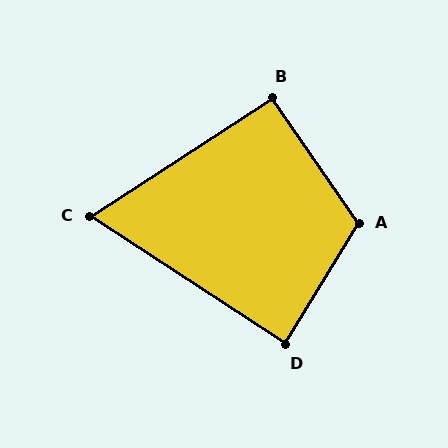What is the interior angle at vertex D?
Approximately 88 degrees (approximately right).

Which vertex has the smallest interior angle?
C, at approximately 66 degrees.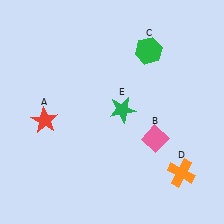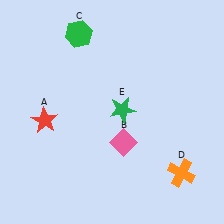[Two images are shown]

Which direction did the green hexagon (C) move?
The green hexagon (C) moved left.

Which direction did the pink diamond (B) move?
The pink diamond (B) moved left.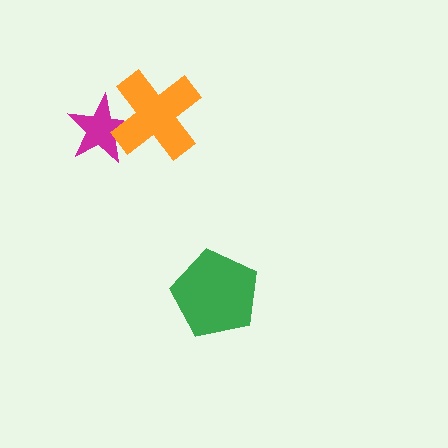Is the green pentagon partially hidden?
No, no other shape covers it.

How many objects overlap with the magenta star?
1 object overlaps with the magenta star.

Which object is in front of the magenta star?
The orange cross is in front of the magenta star.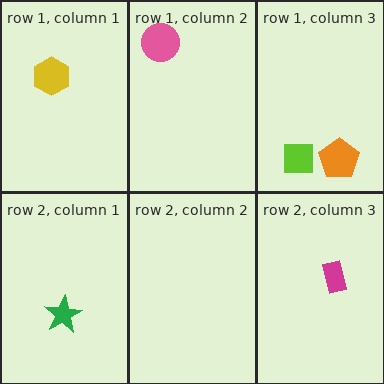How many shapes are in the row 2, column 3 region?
1.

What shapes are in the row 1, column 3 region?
The orange pentagon, the lime square.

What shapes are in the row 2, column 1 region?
The green star.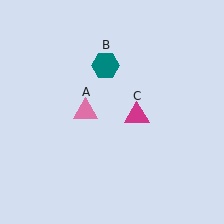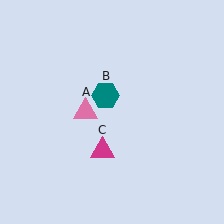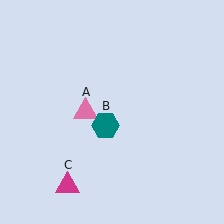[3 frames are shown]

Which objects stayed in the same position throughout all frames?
Pink triangle (object A) remained stationary.